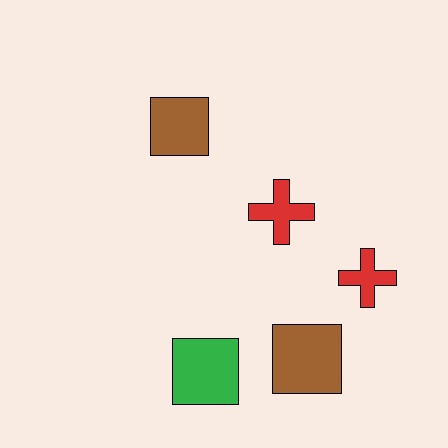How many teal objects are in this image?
There are no teal objects.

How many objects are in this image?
There are 5 objects.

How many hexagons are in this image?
There are no hexagons.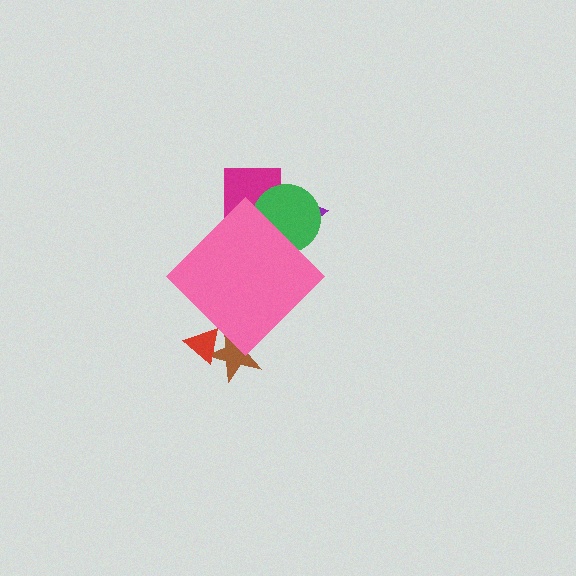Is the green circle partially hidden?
Yes, the green circle is partially hidden behind the pink diamond.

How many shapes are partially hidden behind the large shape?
5 shapes are partially hidden.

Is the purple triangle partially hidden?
Yes, the purple triangle is partially hidden behind the pink diamond.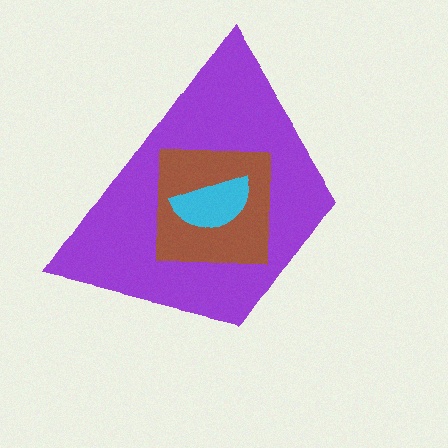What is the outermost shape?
The purple trapezoid.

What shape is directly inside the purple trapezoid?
The brown square.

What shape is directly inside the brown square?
The cyan semicircle.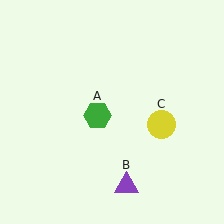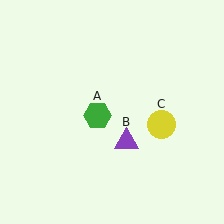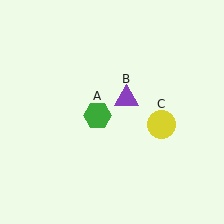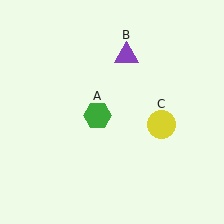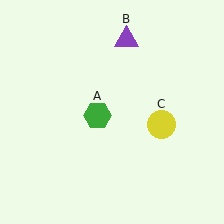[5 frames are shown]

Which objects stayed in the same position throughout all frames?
Green hexagon (object A) and yellow circle (object C) remained stationary.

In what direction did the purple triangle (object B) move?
The purple triangle (object B) moved up.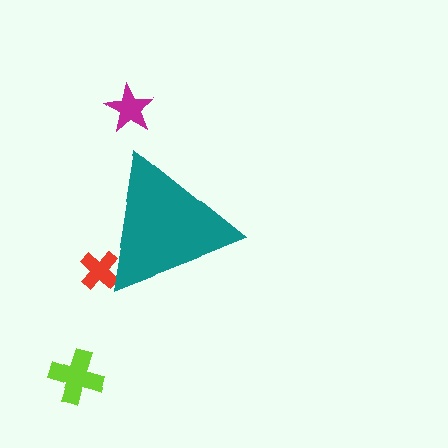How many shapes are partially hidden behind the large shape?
1 shape is partially hidden.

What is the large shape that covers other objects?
A teal triangle.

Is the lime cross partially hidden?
No, the lime cross is fully visible.